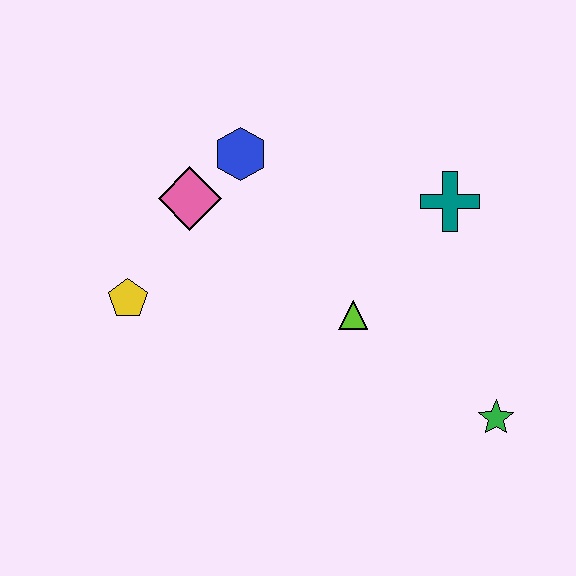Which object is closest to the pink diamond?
The blue hexagon is closest to the pink diamond.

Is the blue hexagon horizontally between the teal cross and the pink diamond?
Yes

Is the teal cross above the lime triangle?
Yes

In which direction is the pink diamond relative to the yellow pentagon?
The pink diamond is above the yellow pentagon.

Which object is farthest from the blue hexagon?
The green star is farthest from the blue hexagon.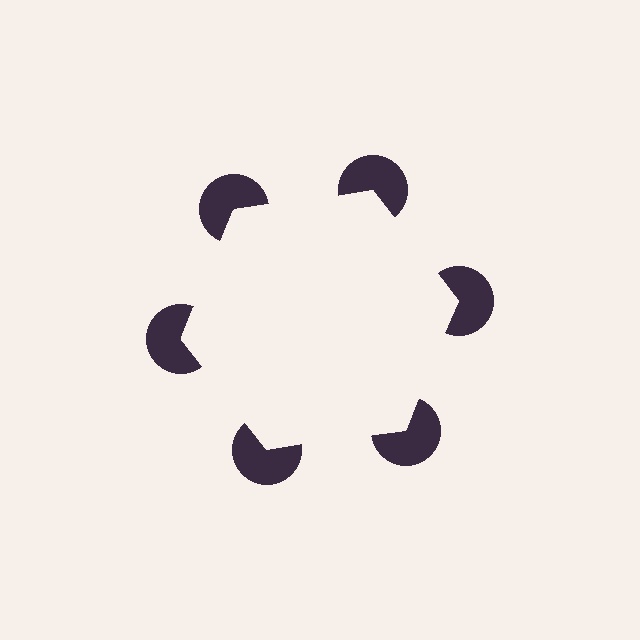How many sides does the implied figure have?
6 sides.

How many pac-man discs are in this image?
There are 6 — one at each vertex of the illusory hexagon.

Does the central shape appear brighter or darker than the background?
It typically appears slightly brighter than the background, even though no actual brightness change is drawn.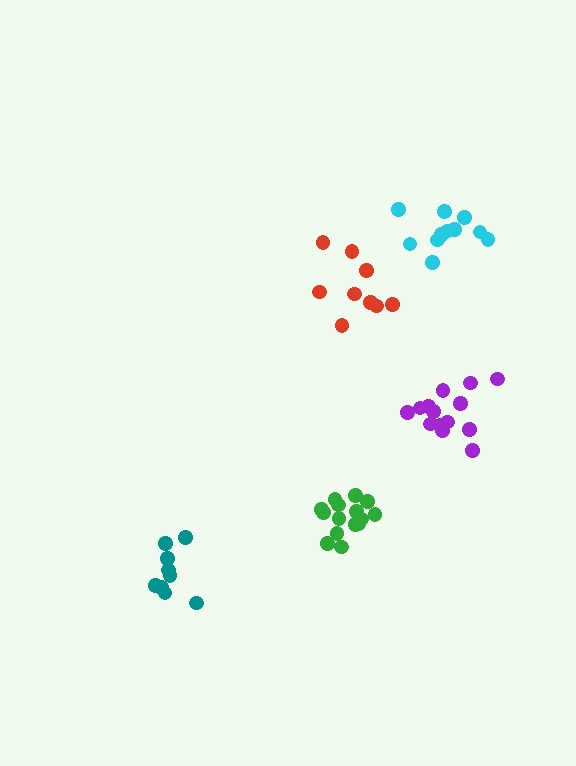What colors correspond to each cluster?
The clusters are colored: purple, teal, red, cyan, green.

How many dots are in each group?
Group 1: 14 dots, Group 2: 9 dots, Group 3: 9 dots, Group 4: 11 dots, Group 5: 15 dots (58 total).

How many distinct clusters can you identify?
There are 5 distinct clusters.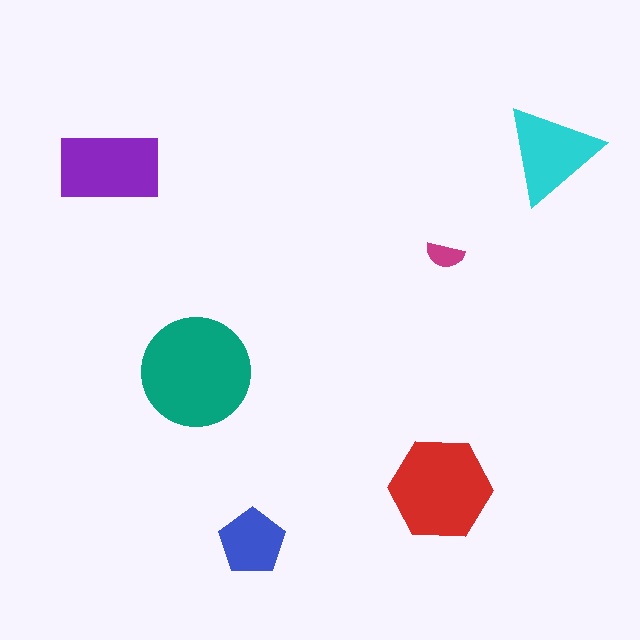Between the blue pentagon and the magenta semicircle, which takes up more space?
The blue pentagon.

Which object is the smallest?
The magenta semicircle.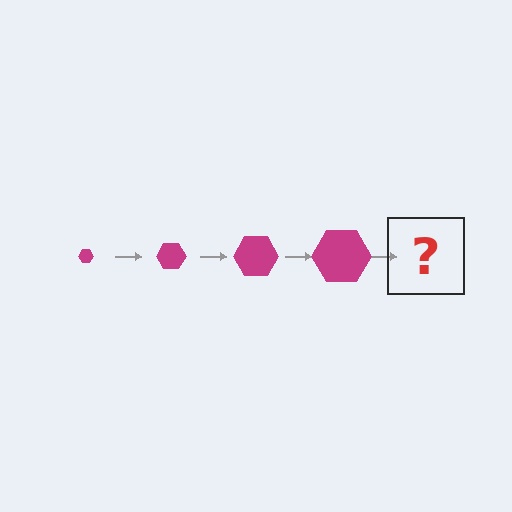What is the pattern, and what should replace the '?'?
The pattern is that the hexagon gets progressively larger each step. The '?' should be a magenta hexagon, larger than the previous one.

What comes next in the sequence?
The next element should be a magenta hexagon, larger than the previous one.